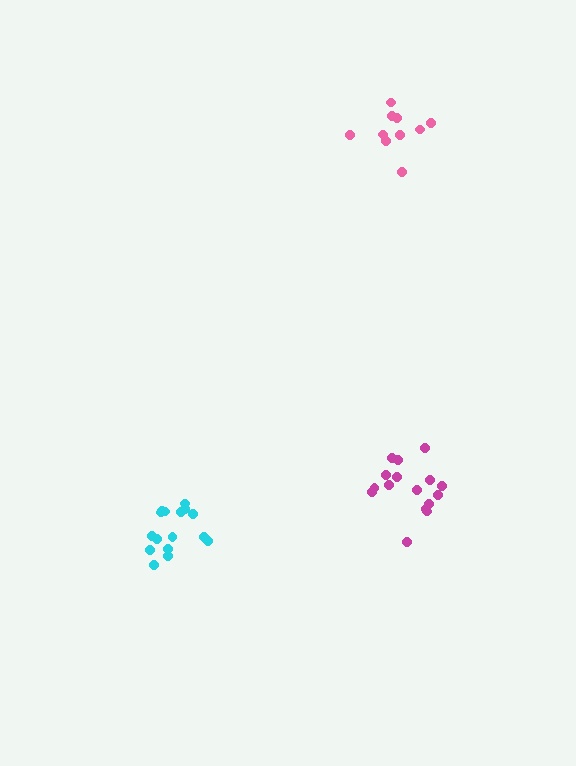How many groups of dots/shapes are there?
There are 3 groups.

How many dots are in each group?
Group 1: 16 dots, Group 2: 10 dots, Group 3: 16 dots (42 total).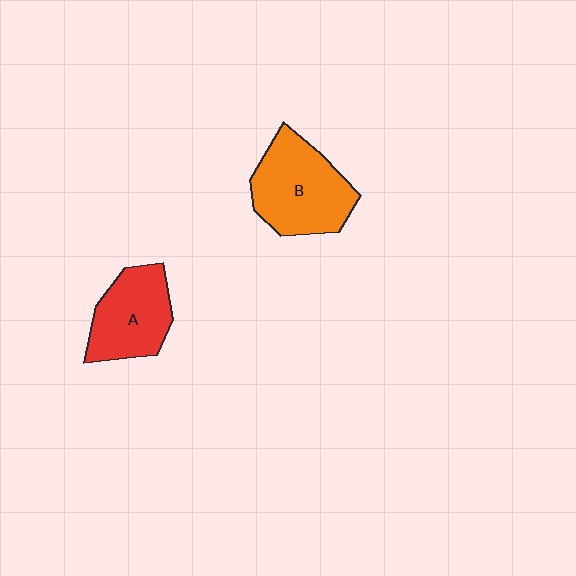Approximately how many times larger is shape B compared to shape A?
Approximately 1.3 times.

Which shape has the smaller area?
Shape A (red).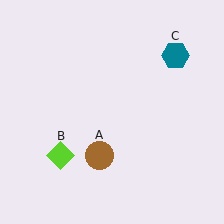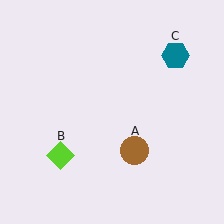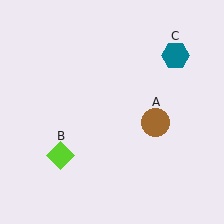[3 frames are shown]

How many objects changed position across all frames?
1 object changed position: brown circle (object A).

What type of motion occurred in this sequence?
The brown circle (object A) rotated counterclockwise around the center of the scene.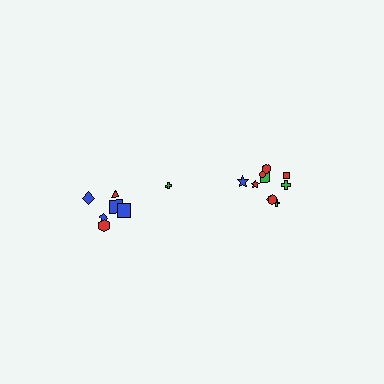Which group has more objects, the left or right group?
The right group.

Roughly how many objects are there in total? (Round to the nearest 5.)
Roughly 15 objects in total.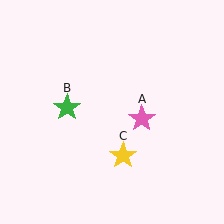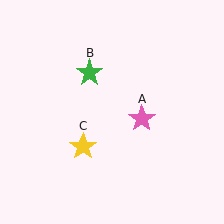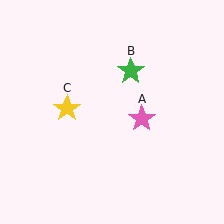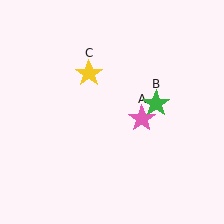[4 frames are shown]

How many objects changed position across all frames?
2 objects changed position: green star (object B), yellow star (object C).